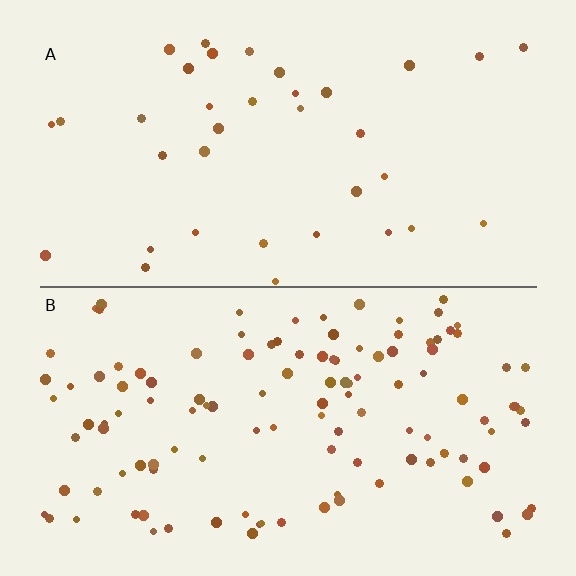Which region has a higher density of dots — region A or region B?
B (the bottom).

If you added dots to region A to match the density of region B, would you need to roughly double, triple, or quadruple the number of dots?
Approximately triple.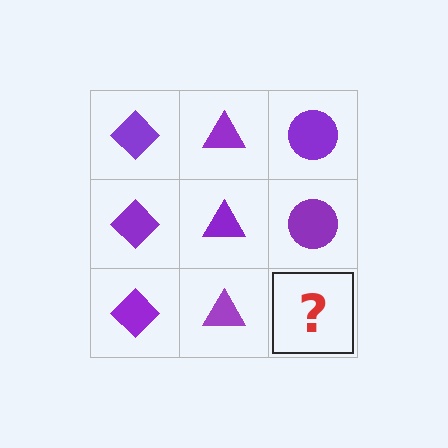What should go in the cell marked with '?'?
The missing cell should contain a purple circle.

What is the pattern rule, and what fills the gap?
The rule is that each column has a consistent shape. The gap should be filled with a purple circle.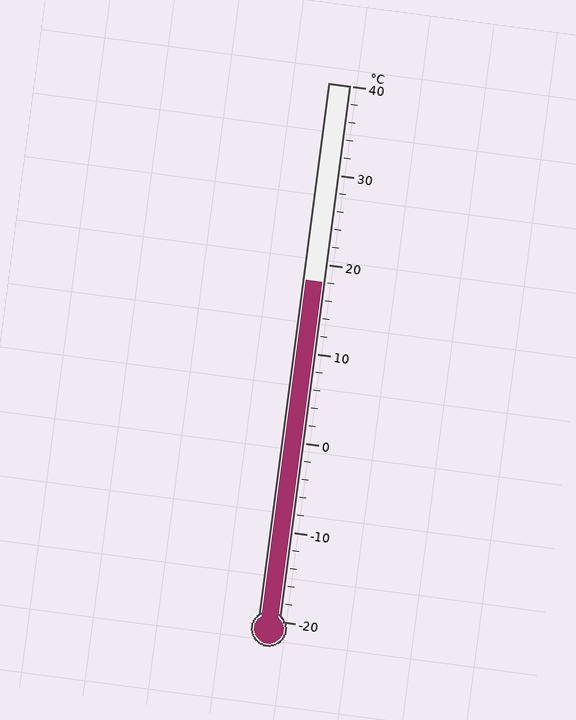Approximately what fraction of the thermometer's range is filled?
The thermometer is filled to approximately 65% of its range.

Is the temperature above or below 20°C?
The temperature is below 20°C.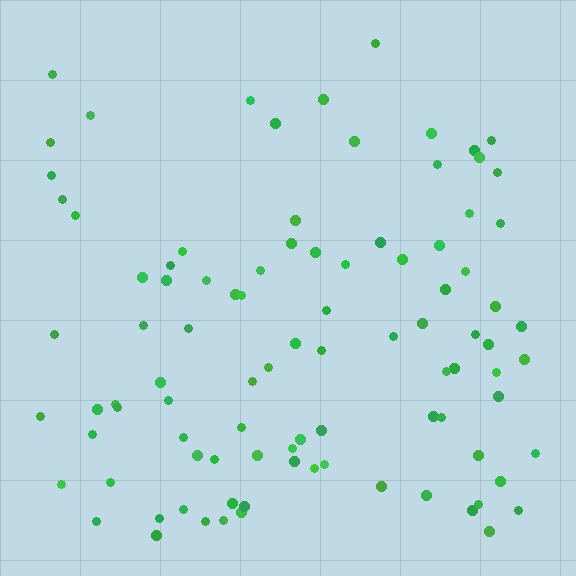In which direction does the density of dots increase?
From top to bottom, with the bottom side densest.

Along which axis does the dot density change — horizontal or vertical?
Vertical.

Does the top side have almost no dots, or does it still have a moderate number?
Still a moderate number, just noticeably fewer than the bottom.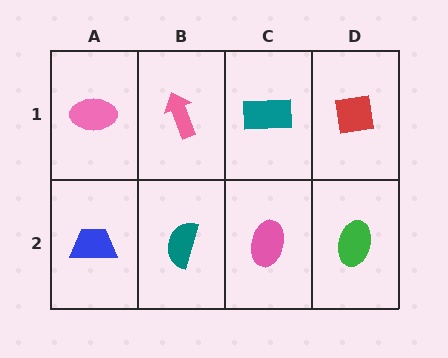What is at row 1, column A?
A pink ellipse.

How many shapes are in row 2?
4 shapes.